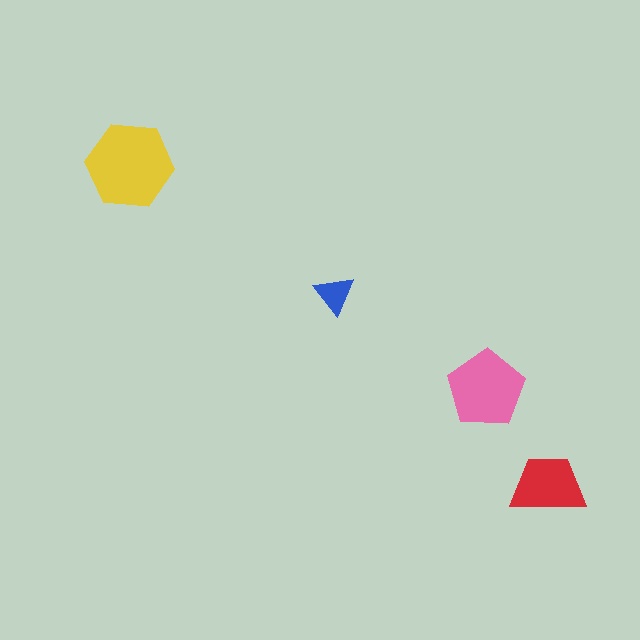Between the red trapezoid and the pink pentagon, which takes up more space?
The pink pentagon.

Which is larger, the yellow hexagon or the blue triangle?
The yellow hexagon.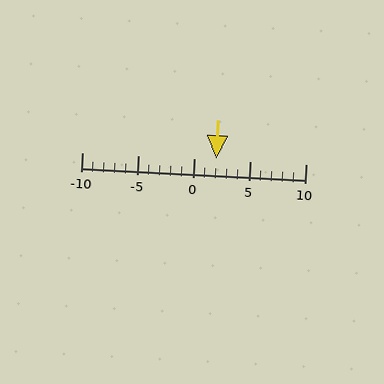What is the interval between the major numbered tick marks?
The major tick marks are spaced 5 units apart.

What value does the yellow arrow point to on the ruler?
The yellow arrow points to approximately 2.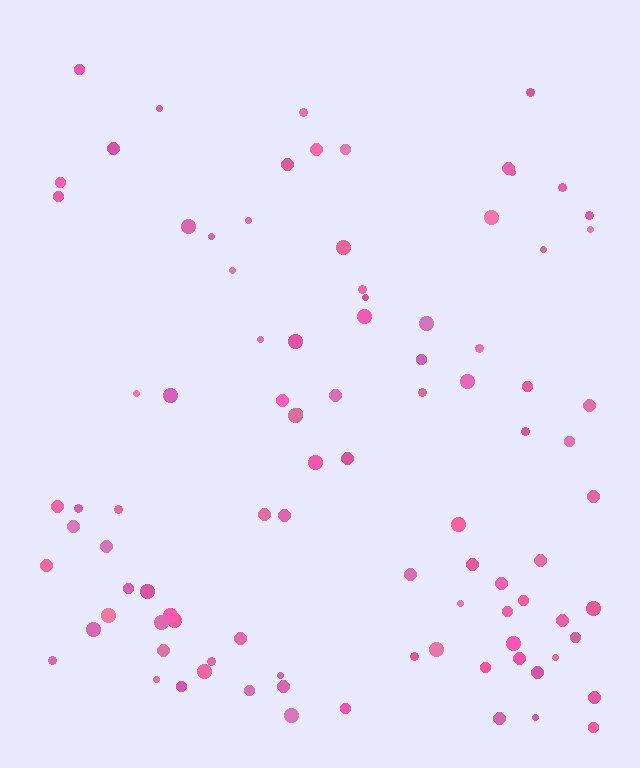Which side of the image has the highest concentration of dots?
The bottom.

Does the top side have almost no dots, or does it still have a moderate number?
Still a moderate number, just noticeably fewer than the bottom.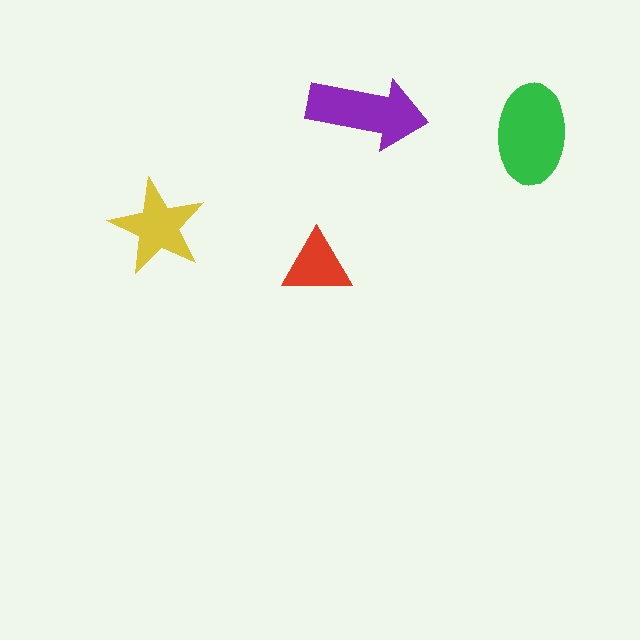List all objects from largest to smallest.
The green ellipse, the purple arrow, the yellow star, the red triangle.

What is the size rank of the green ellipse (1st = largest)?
1st.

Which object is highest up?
The purple arrow is topmost.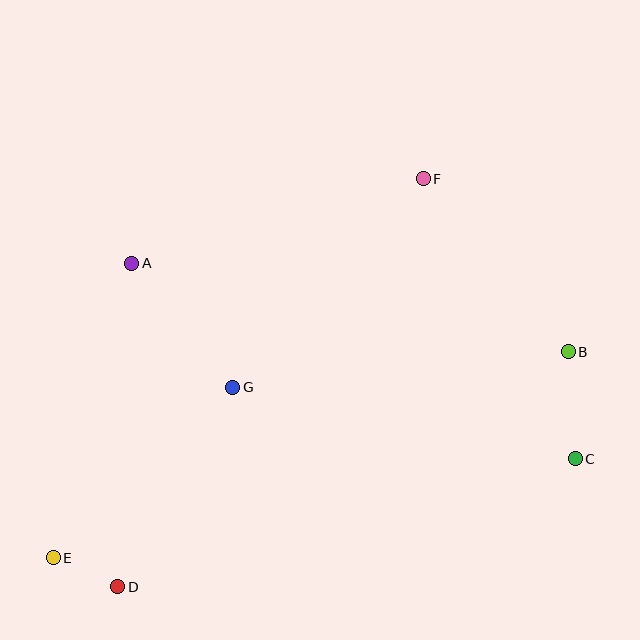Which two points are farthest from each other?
Points B and E are farthest from each other.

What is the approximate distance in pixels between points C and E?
The distance between C and E is approximately 531 pixels.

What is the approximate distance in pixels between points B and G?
The distance between B and G is approximately 337 pixels.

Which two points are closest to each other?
Points D and E are closest to each other.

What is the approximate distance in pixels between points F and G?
The distance between F and G is approximately 282 pixels.